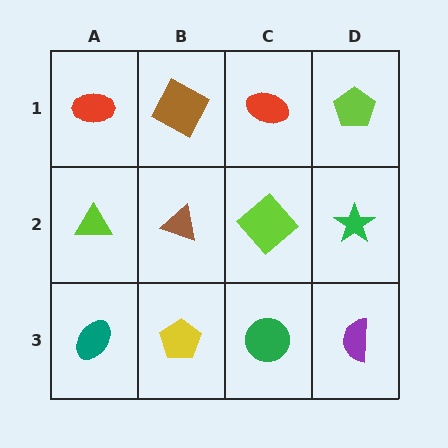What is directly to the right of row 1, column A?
A brown square.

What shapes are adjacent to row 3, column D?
A green star (row 2, column D), a green circle (row 3, column C).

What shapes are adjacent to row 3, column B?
A brown triangle (row 2, column B), a teal ellipse (row 3, column A), a green circle (row 3, column C).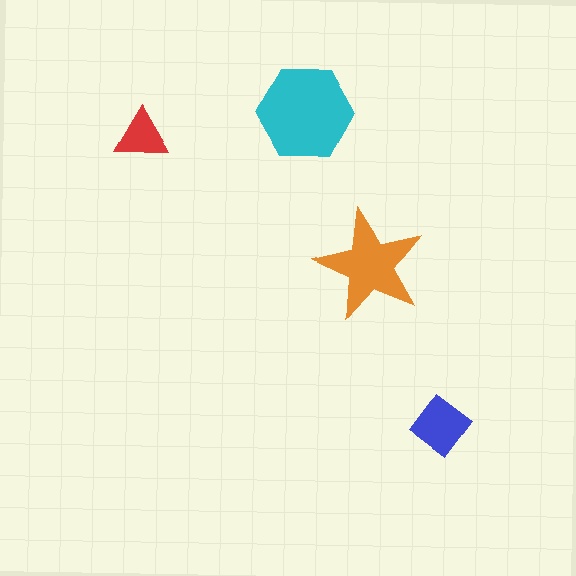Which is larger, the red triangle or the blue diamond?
The blue diamond.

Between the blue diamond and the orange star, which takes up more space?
The orange star.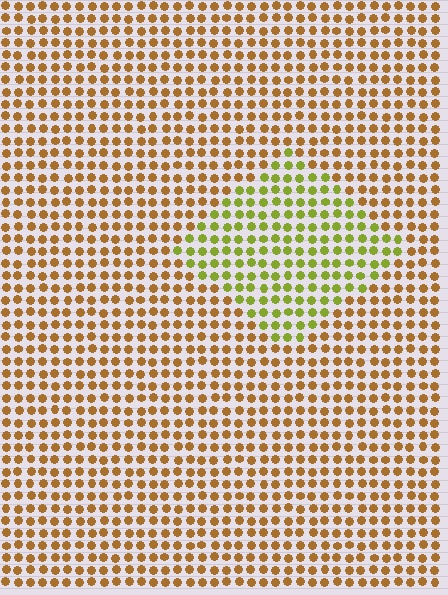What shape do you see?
I see a diamond.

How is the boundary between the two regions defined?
The boundary is defined purely by a slight shift in hue (about 45 degrees). Spacing, size, and orientation are identical on both sides.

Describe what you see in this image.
The image is filled with small brown elements in a uniform arrangement. A diamond-shaped region is visible where the elements are tinted to a slightly different hue, forming a subtle color boundary.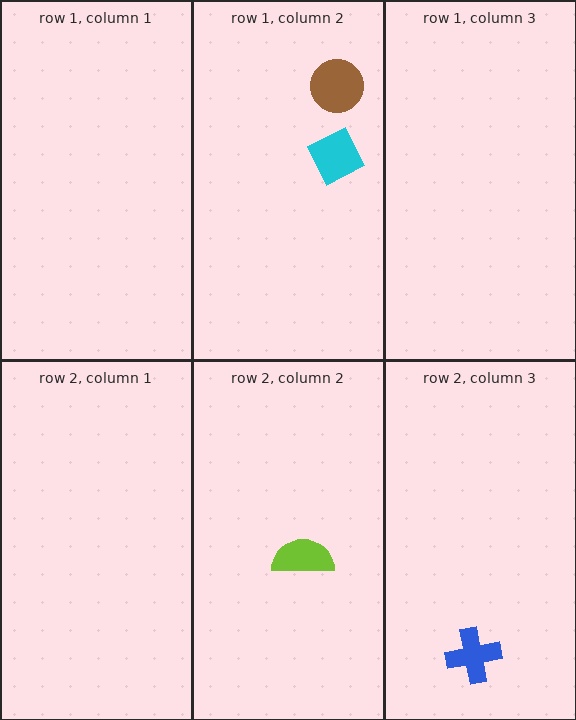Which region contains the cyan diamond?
The row 1, column 2 region.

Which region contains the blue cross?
The row 2, column 3 region.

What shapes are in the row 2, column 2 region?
The lime semicircle.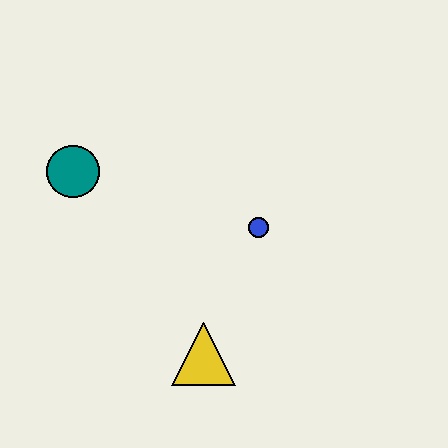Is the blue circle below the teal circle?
Yes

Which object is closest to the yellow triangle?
The blue circle is closest to the yellow triangle.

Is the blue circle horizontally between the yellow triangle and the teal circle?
No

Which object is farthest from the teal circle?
The yellow triangle is farthest from the teal circle.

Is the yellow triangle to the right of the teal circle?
Yes